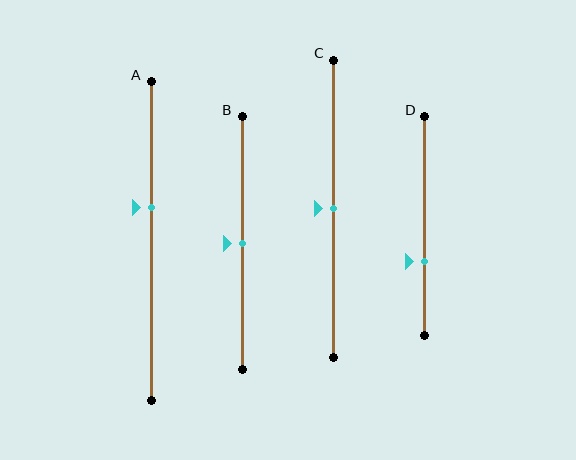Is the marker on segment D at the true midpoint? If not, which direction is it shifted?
No, the marker on segment D is shifted downward by about 16% of the segment length.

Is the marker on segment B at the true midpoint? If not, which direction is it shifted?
Yes, the marker on segment B is at the true midpoint.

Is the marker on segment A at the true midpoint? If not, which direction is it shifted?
No, the marker on segment A is shifted upward by about 11% of the segment length.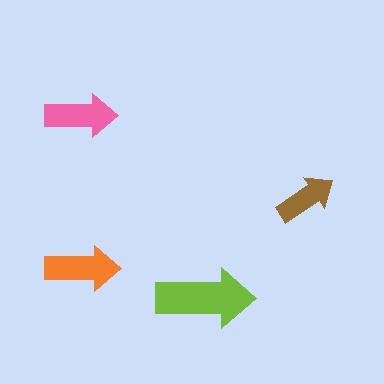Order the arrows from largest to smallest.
the lime one, the orange one, the pink one, the brown one.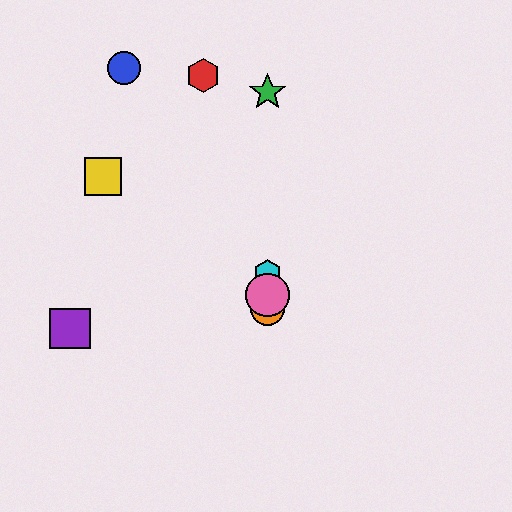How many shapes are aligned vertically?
4 shapes (the green star, the orange circle, the cyan hexagon, the pink circle) are aligned vertically.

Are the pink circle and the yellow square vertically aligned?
No, the pink circle is at x≈267 and the yellow square is at x≈103.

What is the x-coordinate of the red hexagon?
The red hexagon is at x≈203.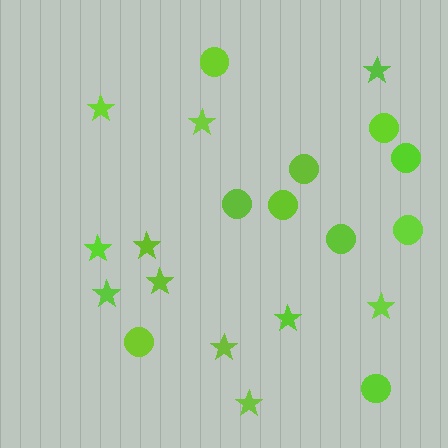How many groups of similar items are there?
There are 2 groups: one group of stars (11) and one group of circles (10).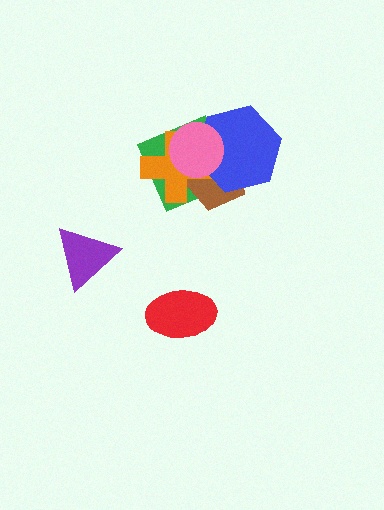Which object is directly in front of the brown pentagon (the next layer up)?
The orange cross is directly in front of the brown pentagon.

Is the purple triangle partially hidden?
No, no other shape covers it.